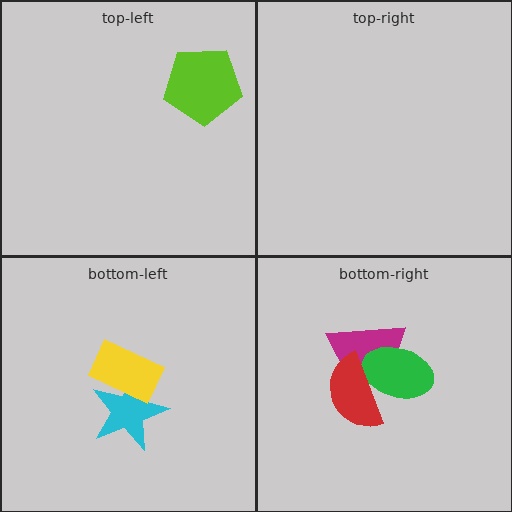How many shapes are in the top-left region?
1.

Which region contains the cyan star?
The bottom-left region.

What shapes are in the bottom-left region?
The cyan star, the yellow rectangle.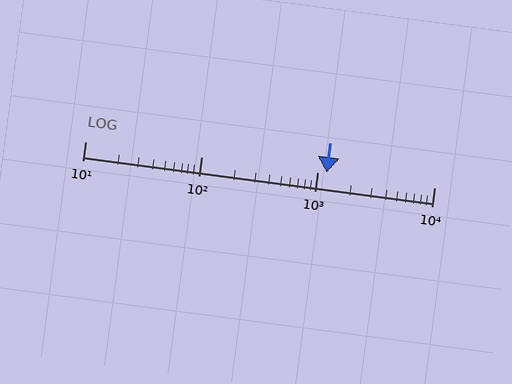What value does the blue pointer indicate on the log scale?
The pointer indicates approximately 1200.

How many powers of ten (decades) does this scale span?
The scale spans 3 decades, from 10 to 10000.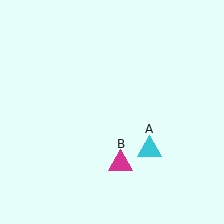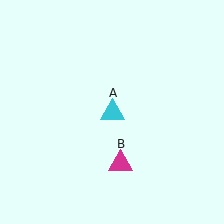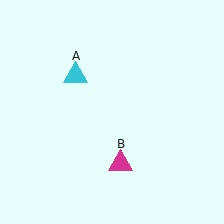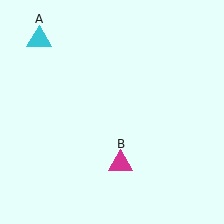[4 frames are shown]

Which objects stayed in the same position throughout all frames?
Magenta triangle (object B) remained stationary.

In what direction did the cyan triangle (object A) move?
The cyan triangle (object A) moved up and to the left.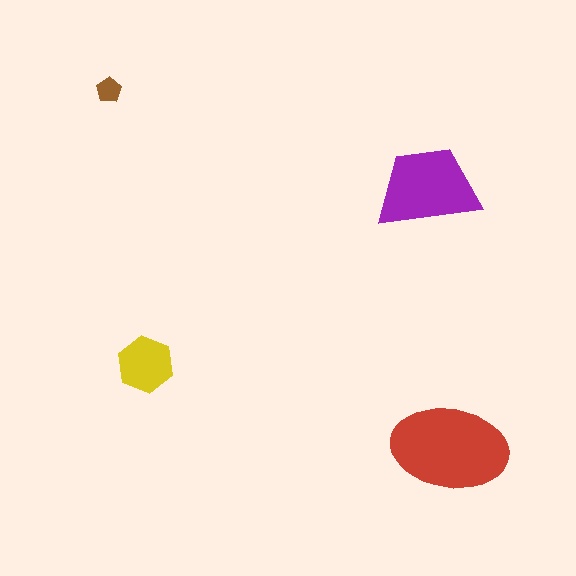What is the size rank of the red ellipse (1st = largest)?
1st.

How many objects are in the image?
There are 4 objects in the image.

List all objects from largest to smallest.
The red ellipse, the purple trapezoid, the yellow hexagon, the brown pentagon.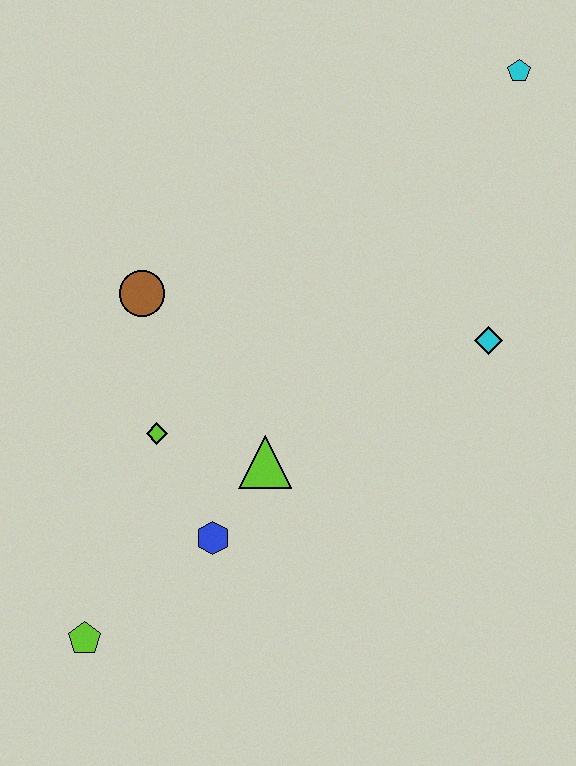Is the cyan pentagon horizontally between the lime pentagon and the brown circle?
No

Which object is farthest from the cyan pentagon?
The lime pentagon is farthest from the cyan pentagon.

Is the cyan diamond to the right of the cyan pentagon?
No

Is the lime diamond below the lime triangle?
No